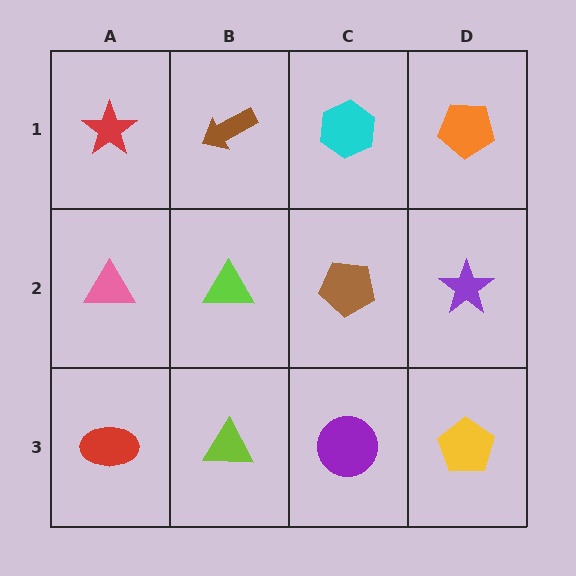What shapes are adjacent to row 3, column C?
A brown pentagon (row 2, column C), a lime triangle (row 3, column B), a yellow pentagon (row 3, column D).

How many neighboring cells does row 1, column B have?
3.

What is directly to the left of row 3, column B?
A red ellipse.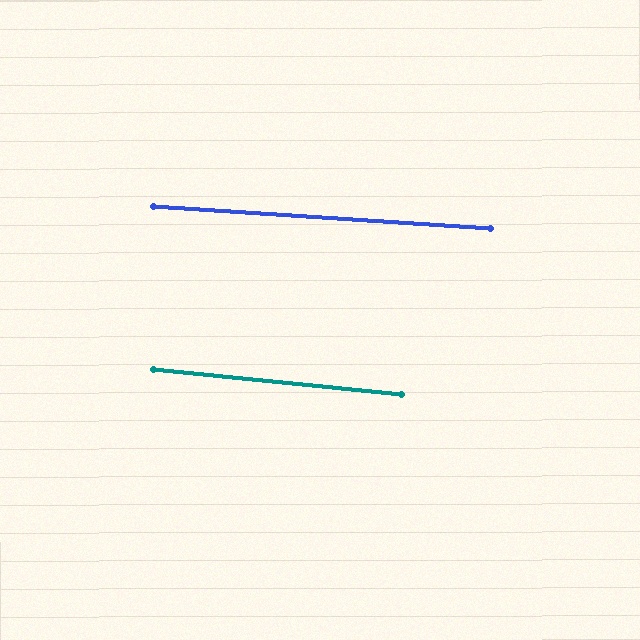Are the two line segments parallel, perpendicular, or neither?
Parallel — their directions differ by only 2.0°.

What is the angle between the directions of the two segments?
Approximately 2 degrees.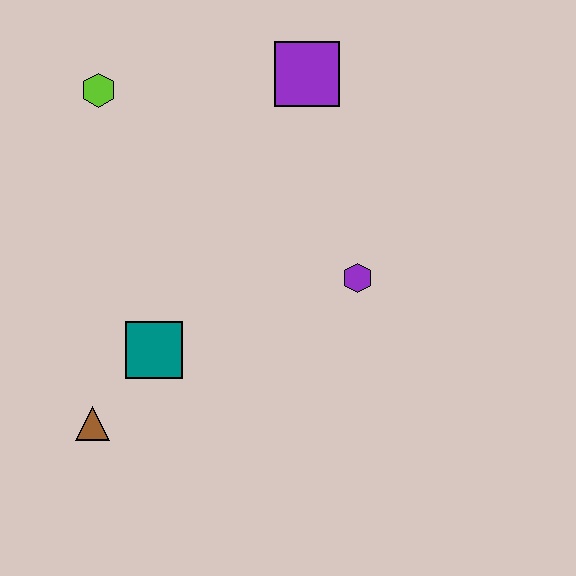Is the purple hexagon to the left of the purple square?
No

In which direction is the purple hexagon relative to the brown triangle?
The purple hexagon is to the right of the brown triangle.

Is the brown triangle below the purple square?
Yes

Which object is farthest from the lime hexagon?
The brown triangle is farthest from the lime hexagon.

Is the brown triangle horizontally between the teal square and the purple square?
No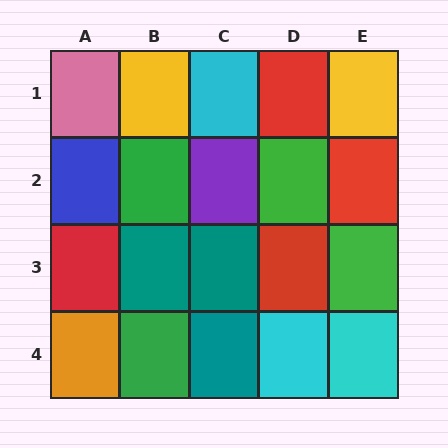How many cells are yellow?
2 cells are yellow.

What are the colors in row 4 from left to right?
Orange, green, teal, cyan, cyan.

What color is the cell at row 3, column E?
Green.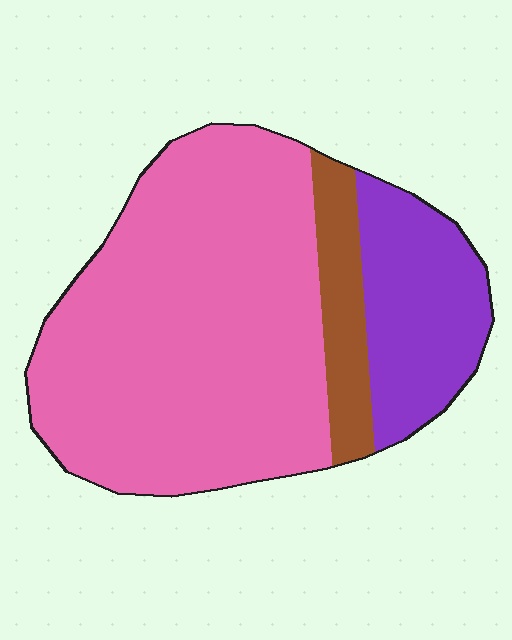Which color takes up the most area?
Pink, at roughly 70%.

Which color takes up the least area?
Brown, at roughly 10%.